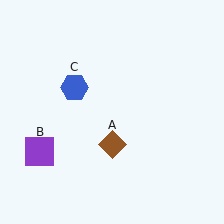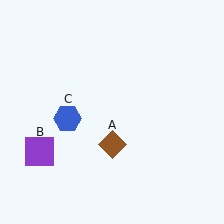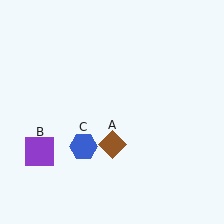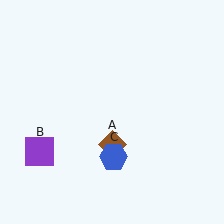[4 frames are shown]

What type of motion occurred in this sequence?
The blue hexagon (object C) rotated counterclockwise around the center of the scene.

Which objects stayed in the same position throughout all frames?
Brown diamond (object A) and purple square (object B) remained stationary.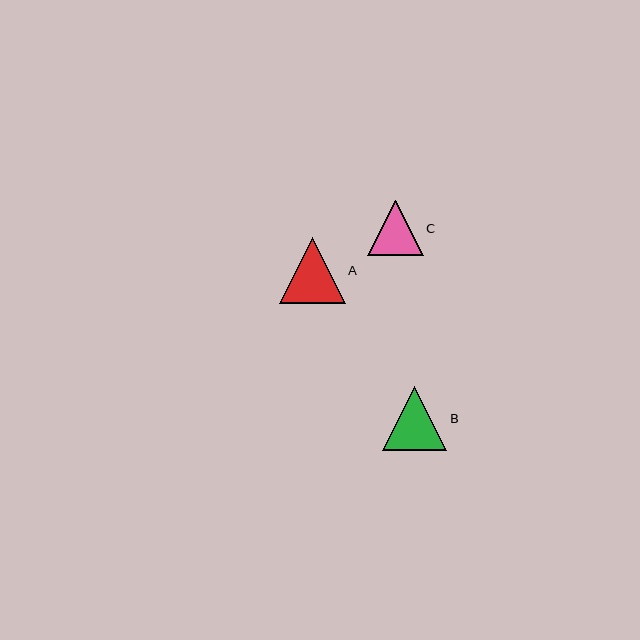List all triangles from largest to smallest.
From largest to smallest: A, B, C.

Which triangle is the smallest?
Triangle C is the smallest with a size of approximately 55 pixels.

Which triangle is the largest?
Triangle A is the largest with a size of approximately 66 pixels.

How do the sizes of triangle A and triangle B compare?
Triangle A and triangle B are approximately the same size.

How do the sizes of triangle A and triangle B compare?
Triangle A and triangle B are approximately the same size.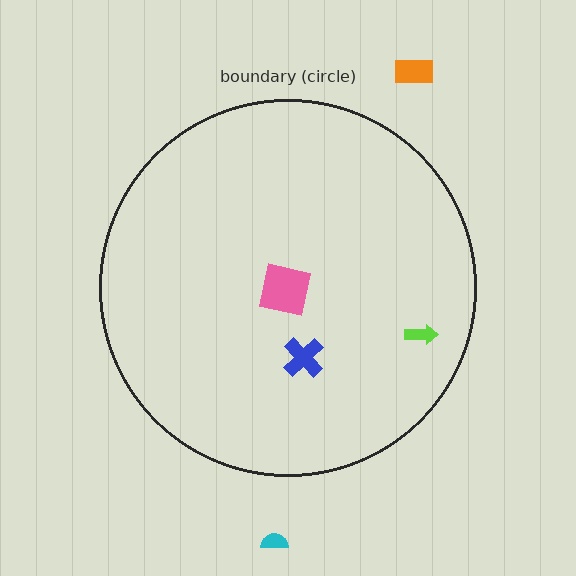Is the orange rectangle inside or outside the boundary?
Outside.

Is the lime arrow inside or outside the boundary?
Inside.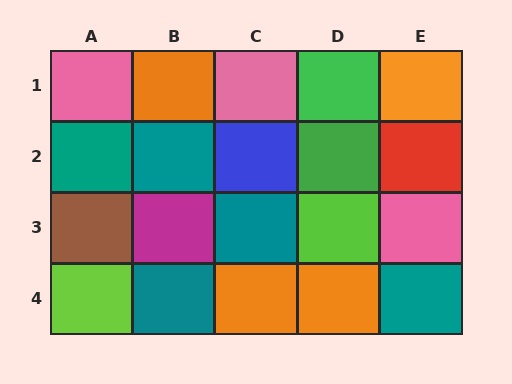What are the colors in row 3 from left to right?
Brown, magenta, teal, lime, pink.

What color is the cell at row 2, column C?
Blue.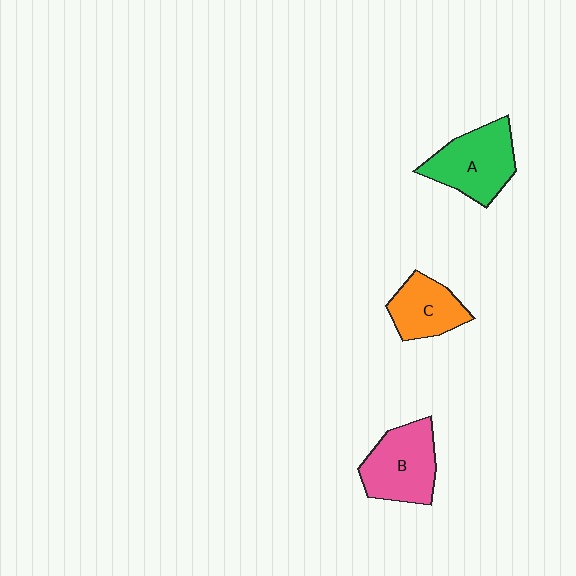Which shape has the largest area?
Shape A (green).